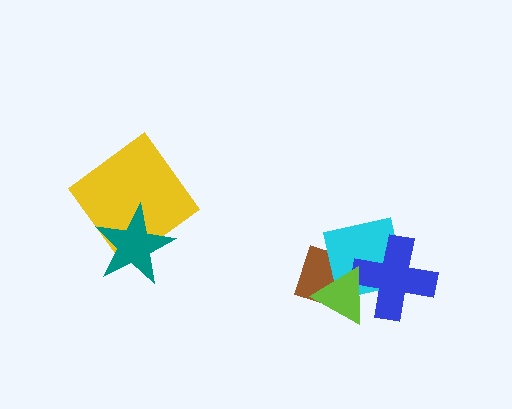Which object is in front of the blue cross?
The lime triangle is in front of the blue cross.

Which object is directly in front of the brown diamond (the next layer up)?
The cyan square is directly in front of the brown diamond.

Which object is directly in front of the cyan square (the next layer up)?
The blue cross is directly in front of the cyan square.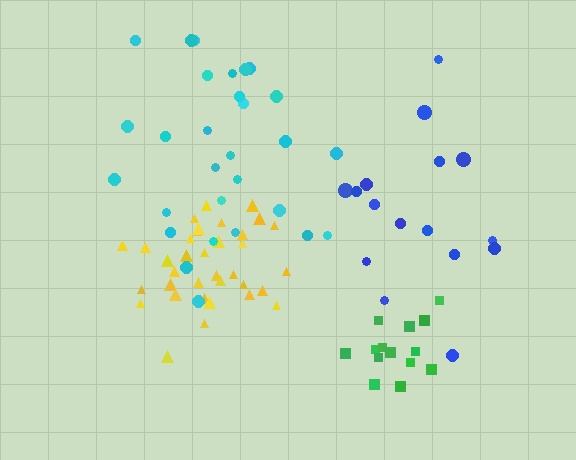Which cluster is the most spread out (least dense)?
Blue.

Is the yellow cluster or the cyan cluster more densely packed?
Yellow.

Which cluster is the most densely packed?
Yellow.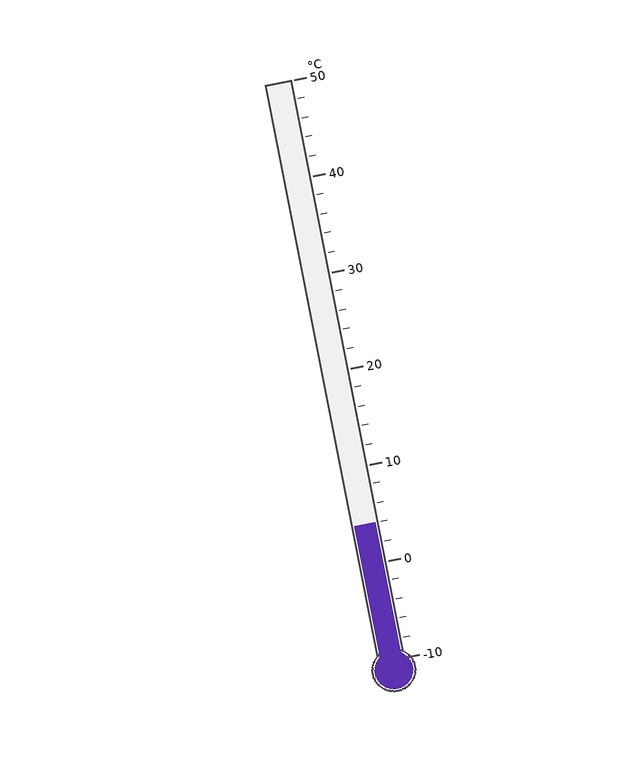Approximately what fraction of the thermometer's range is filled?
The thermometer is filled to approximately 25% of its range.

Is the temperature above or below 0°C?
The temperature is above 0°C.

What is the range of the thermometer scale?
The thermometer scale ranges from -10°C to 50°C.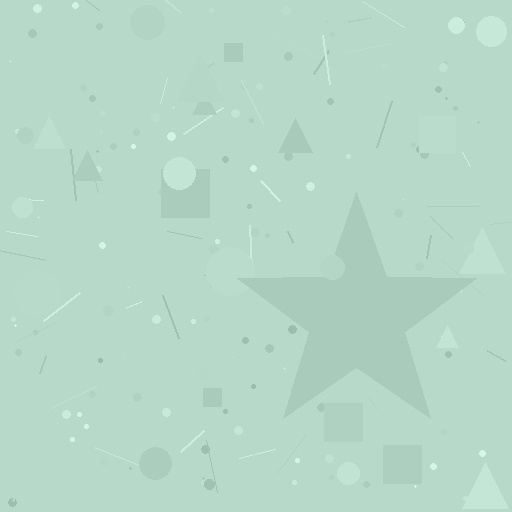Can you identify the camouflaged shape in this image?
The camouflaged shape is a star.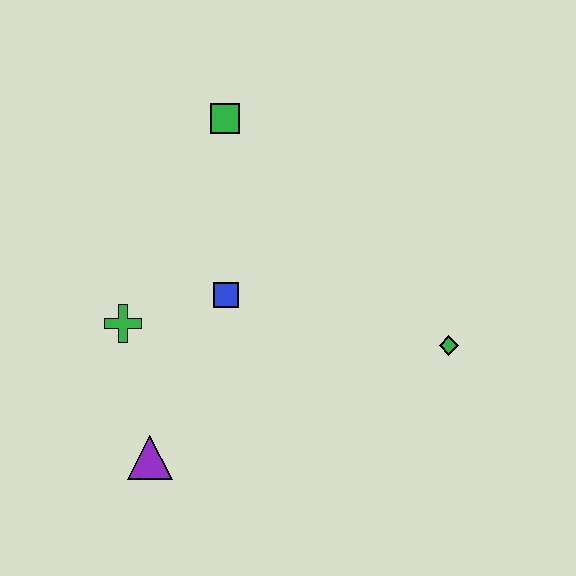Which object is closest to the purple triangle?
The green cross is closest to the purple triangle.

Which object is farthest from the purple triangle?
The green square is farthest from the purple triangle.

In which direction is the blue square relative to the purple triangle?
The blue square is above the purple triangle.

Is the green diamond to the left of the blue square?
No